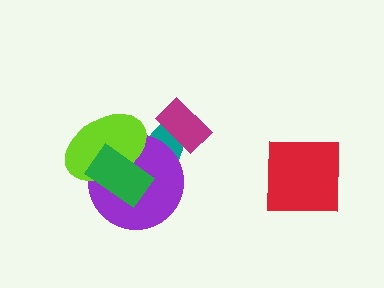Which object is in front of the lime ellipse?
The green rectangle is in front of the lime ellipse.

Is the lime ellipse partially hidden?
Yes, it is partially covered by another shape.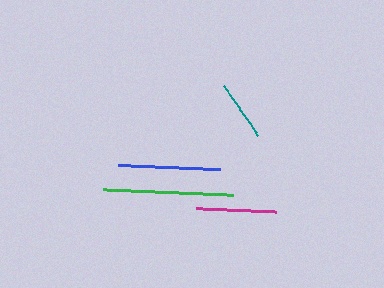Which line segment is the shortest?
The teal line is the shortest at approximately 60 pixels.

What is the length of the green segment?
The green segment is approximately 130 pixels long.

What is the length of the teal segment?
The teal segment is approximately 60 pixels long.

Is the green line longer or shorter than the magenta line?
The green line is longer than the magenta line.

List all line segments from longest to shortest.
From longest to shortest: green, blue, magenta, teal.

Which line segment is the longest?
The green line is the longest at approximately 130 pixels.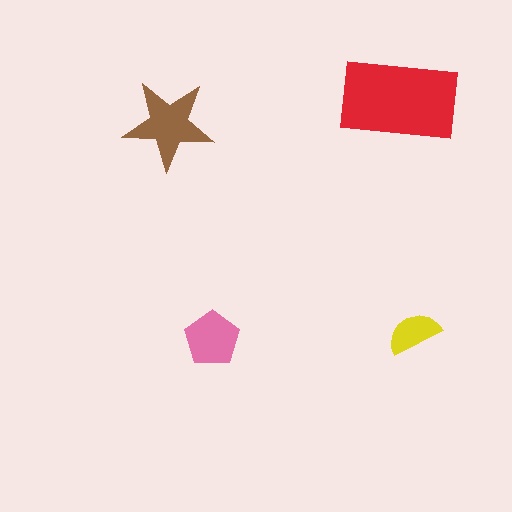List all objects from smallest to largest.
The yellow semicircle, the pink pentagon, the brown star, the red rectangle.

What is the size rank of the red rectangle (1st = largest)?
1st.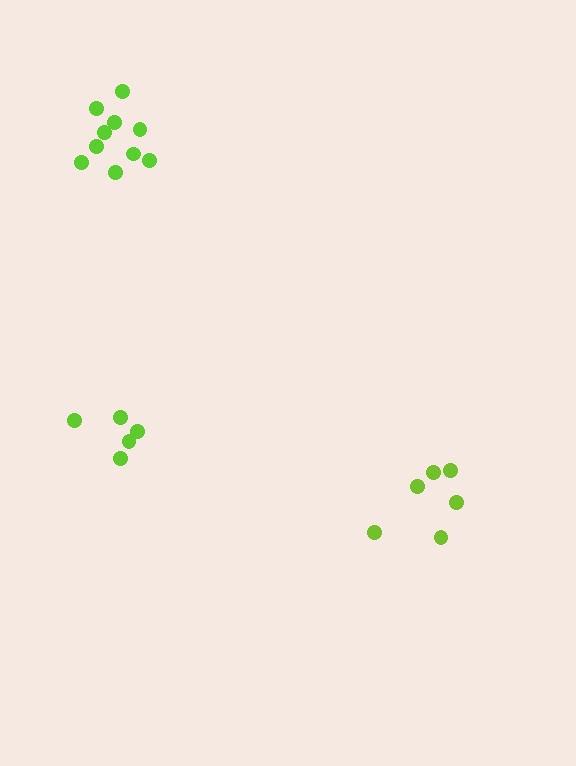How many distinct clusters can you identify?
There are 3 distinct clusters.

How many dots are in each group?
Group 1: 6 dots, Group 2: 10 dots, Group 3: 5 dots (21 total).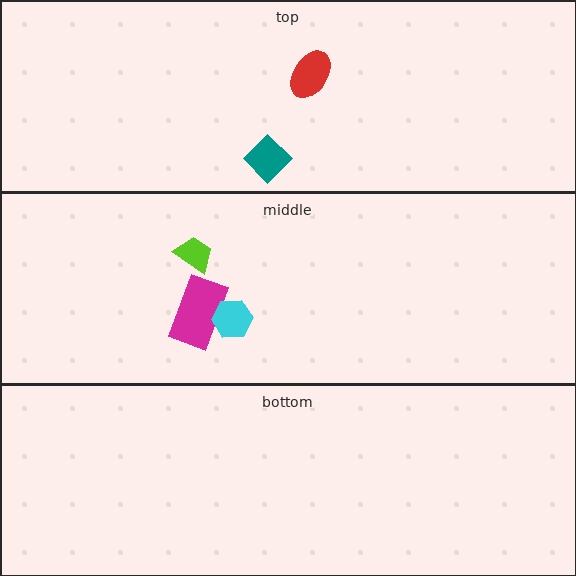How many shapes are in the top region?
2.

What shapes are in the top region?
The red ellipse, the teal diamond.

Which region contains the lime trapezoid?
The middle region.